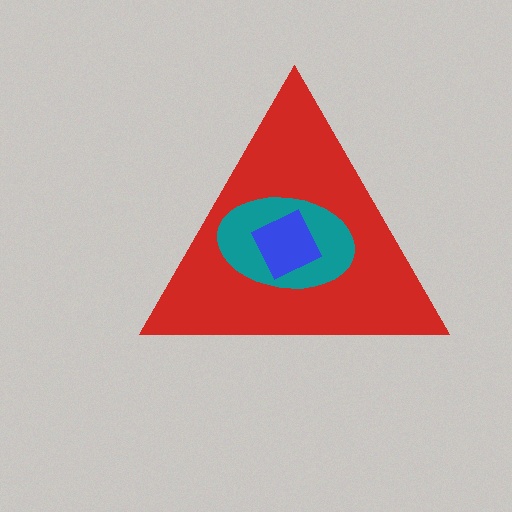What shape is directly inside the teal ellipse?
The blue square.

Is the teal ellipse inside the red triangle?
Yes.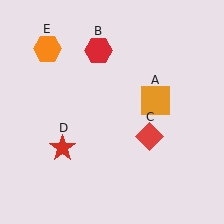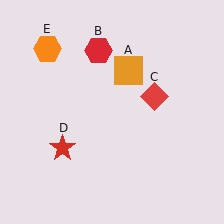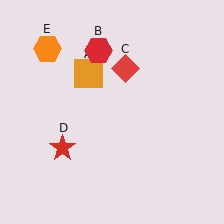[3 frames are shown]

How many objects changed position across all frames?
2 objects changed position: orange square (object A), red diamond (object C).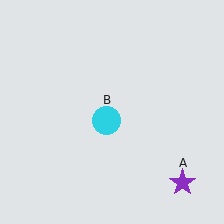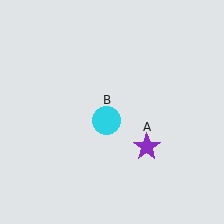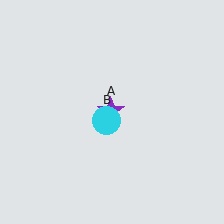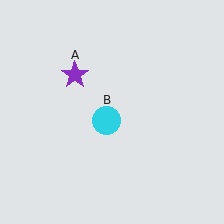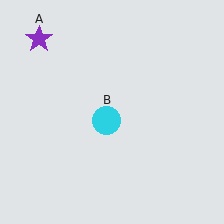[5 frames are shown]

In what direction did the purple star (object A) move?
The purple star (object A) moved up and to the left.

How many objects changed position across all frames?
1 object changed position: purple star (object A).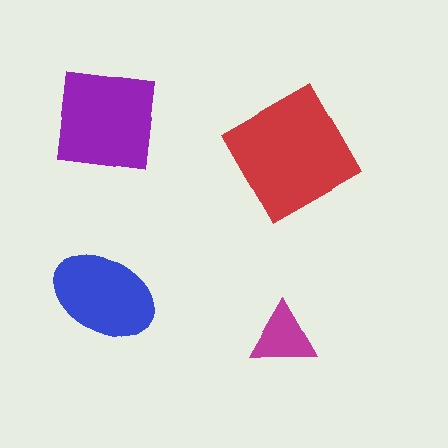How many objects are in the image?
There are 4 objects in the image.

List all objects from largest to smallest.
The red square, the purple square, the blue ellipse, the magenta triangle.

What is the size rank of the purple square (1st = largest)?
2nd.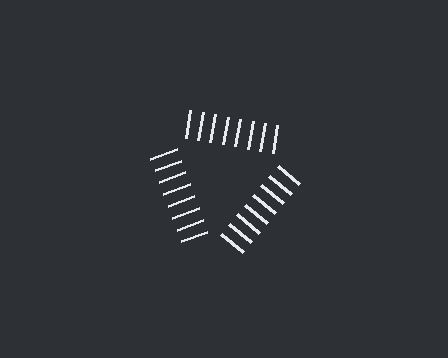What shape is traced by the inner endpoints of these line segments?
An illusory triangle — the line segments terminate on its edges but no continuous stroke is drawn.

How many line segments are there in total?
24 — 8 along each of the 3 edges.